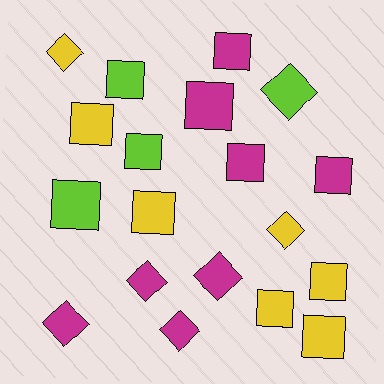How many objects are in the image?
There are 19 objects.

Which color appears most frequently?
Magenta, with 8 objects.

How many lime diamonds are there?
There is 1 lime diamond.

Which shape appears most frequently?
Square, with 12 objects.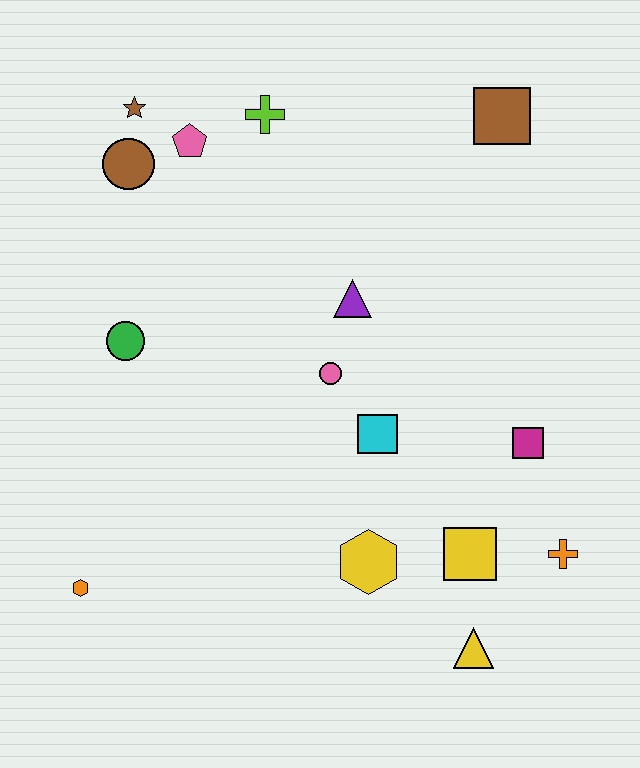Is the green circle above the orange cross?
Yes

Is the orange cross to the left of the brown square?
No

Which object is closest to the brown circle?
The brown star is closest to the brown circle.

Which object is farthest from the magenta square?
The brown star is farthest from the magenta square.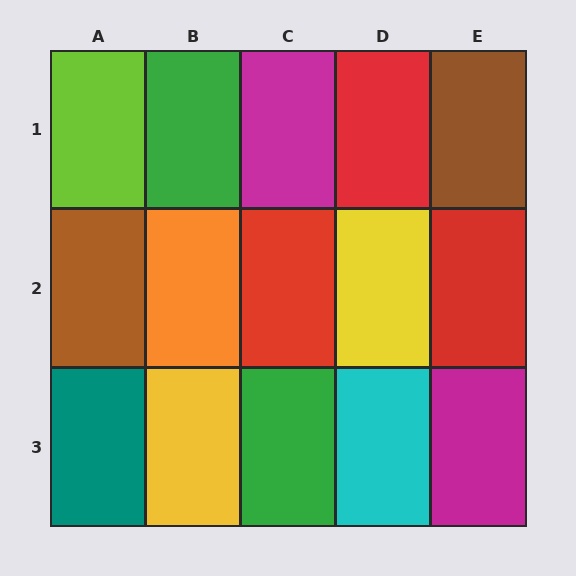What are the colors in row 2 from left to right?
Brown, orange, red, yellow, red.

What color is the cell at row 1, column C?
Magenta.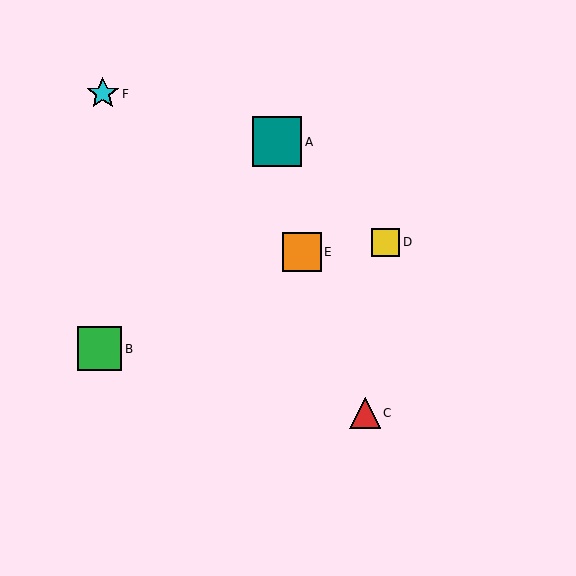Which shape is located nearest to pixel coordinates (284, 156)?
The teal square (labeled A) at (277, 142) is nearest to that location.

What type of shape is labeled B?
Shape B is a green square.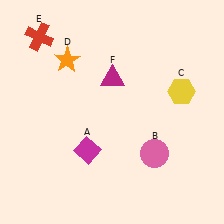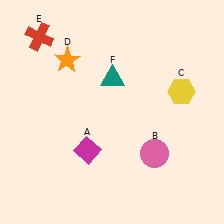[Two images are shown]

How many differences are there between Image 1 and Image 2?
There is 1 difference between the two images.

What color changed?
The triangle (F) changed from magenta in Image 1 to teal in Image 2.